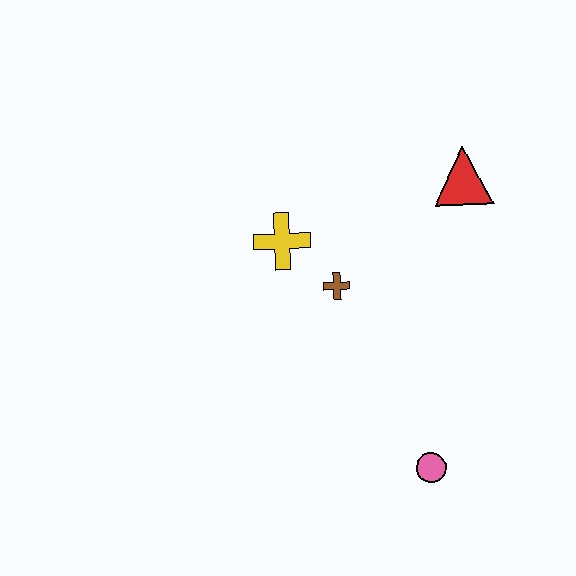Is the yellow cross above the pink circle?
Yes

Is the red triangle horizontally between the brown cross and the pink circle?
No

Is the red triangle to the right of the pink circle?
Yes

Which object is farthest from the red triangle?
The pink circle is farthest from the red triangle.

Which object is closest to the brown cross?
The yellow cross is closest to the brown cross.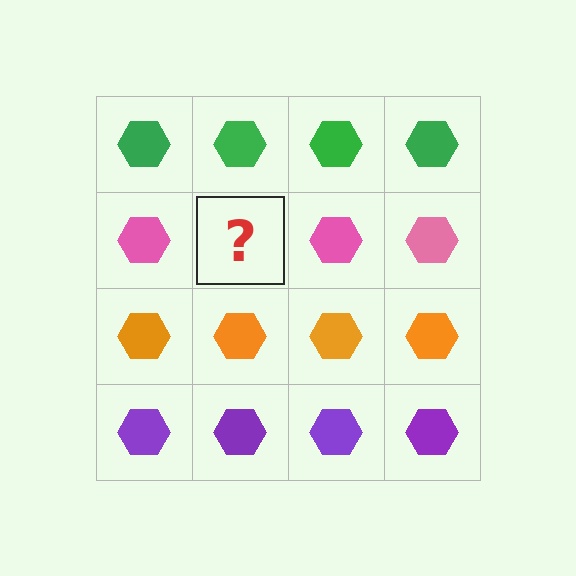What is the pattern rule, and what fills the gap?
The rule is that each row has a consistent color. The gap should be filled with a pink hexagon.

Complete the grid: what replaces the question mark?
The question mark should be replaced with a pink hexagon.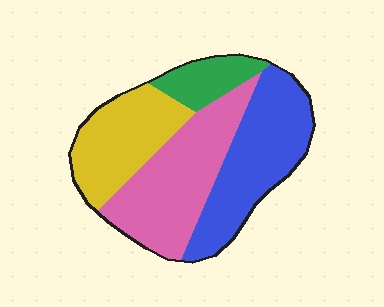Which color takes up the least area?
Green, at roughly 10%.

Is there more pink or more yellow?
Pink.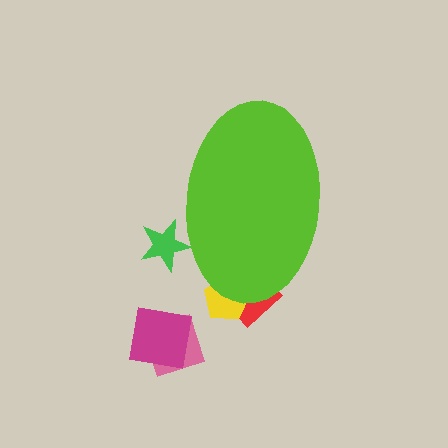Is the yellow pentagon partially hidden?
Yes, the yellow pentagon is partially hidden behind the lime ellipse.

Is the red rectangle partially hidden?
Yes, the red rectangle is partially hidden behind the lime ellipse.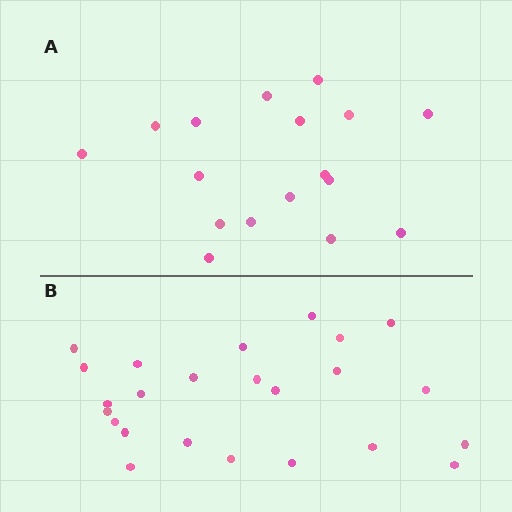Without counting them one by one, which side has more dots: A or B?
Region B (the bottom region) has more dots.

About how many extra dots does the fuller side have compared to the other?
Region B has roughly 8 or so more dots than region A.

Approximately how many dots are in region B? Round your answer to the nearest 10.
About 20 dots. (The exact count is 24, which rounds to 20.)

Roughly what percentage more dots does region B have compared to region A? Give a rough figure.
About 40% more.